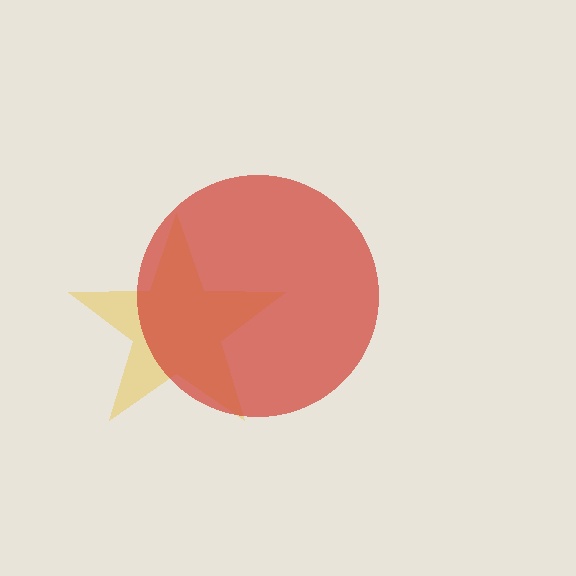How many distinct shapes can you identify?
There are 2 distinct shapes: a yellow star, a red circle.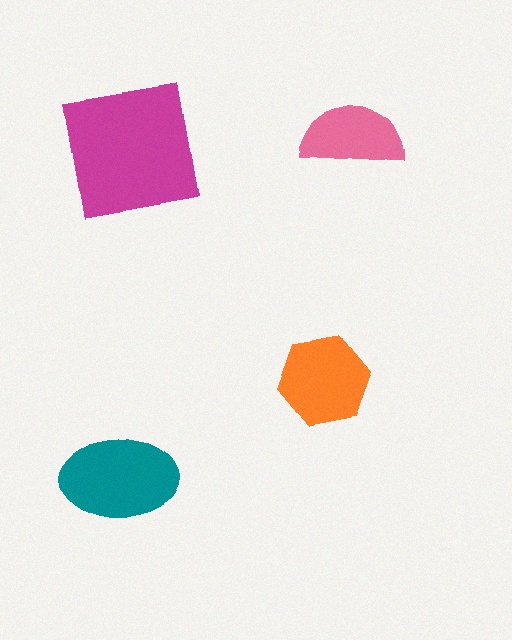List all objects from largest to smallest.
The magenta square, the teal ellipse, the orange hexagon, the pink semicircle.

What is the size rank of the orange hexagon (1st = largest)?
3rd.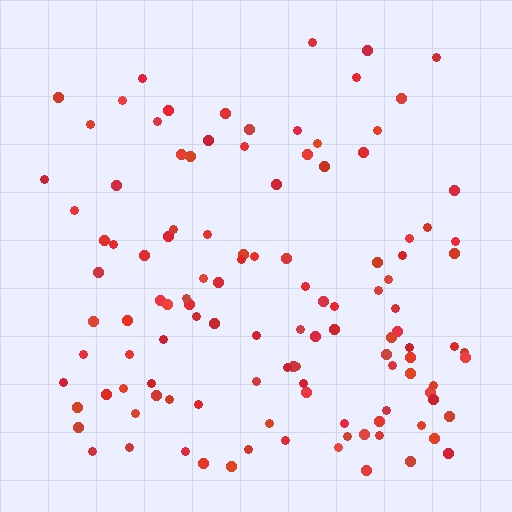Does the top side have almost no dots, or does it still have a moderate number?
Still a moderate number, just noticeably fewer than the bottom.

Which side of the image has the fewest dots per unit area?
The top.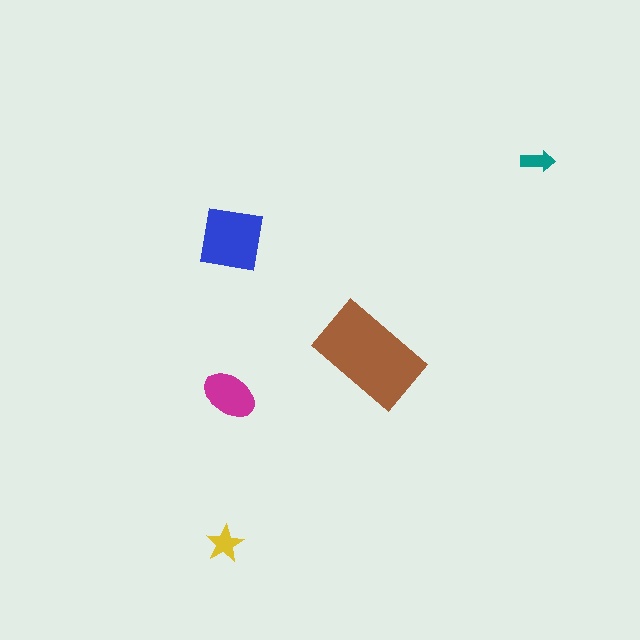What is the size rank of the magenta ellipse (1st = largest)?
3rd.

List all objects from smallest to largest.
The teal arrow, the yellow star, the magenta ellipse, the blue square, the brown rectangle.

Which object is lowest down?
The yellow star is bottommost.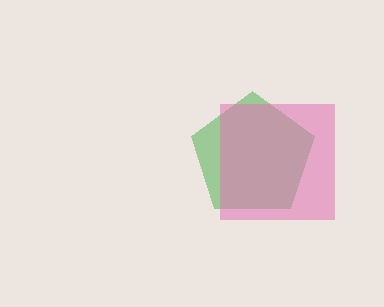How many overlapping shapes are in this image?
There are 2 overlapping shapes in the image.